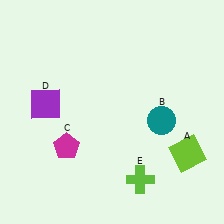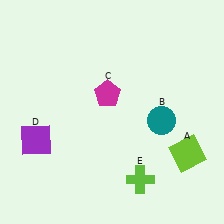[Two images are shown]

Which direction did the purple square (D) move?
The purple square (D) moved down.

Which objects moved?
The objects that moved are: the magenta pentagon (C), the purple square (D).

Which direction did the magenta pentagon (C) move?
The magenta pentagon (C) moved up.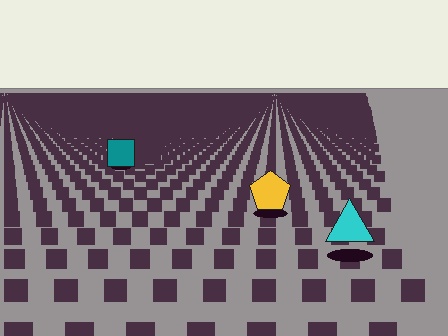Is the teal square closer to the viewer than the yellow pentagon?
No. The yellow pentagon is closer — you can tell from the texture gradient: the ground texture is coarser near it.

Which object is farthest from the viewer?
The teal square is farthest from the viewer. It appears smaller and the ground texture around it is denser.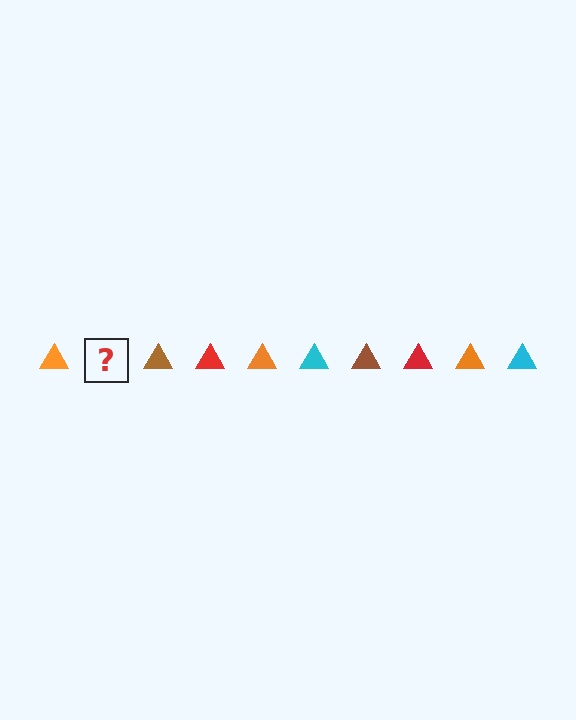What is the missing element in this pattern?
The missing element is a cyan triangle.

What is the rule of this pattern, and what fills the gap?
The rule is that the pattern cycles through orange, cyan, brown, red triangles. The gap should be filled with a cyan triangle.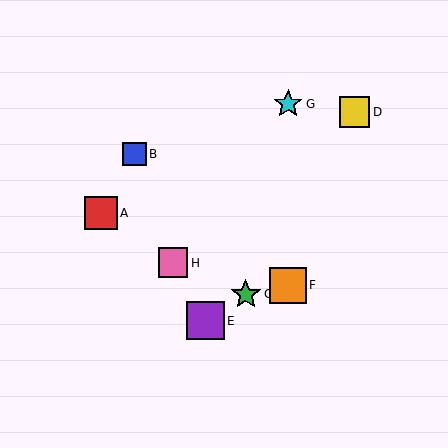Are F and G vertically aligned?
Yes, both are at x≈288.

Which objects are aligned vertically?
Objects F, G are aligned vertically.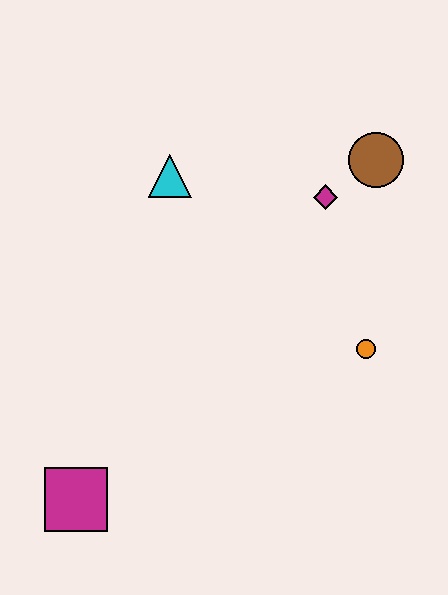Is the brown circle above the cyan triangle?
Yes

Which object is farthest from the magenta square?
The brown circle is farthest from the magenta square.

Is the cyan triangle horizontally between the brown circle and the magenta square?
Yes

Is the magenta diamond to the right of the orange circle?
No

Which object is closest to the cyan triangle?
The magenta diamond is closest to the cyan triangle.